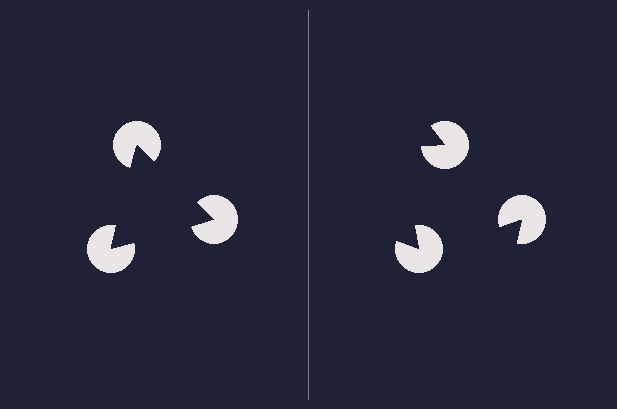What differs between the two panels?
The pac-man discs are positioned identically on both sides; only the wedge orientations differ. On the left they align to a triangle; on the right they are misaligned.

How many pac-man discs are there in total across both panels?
6 — 3 on each side.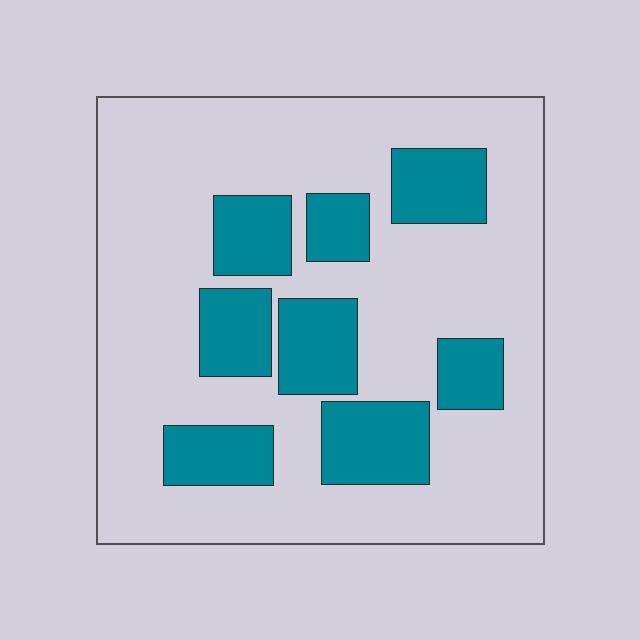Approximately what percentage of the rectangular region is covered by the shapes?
Approximately 25%.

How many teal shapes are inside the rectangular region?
8.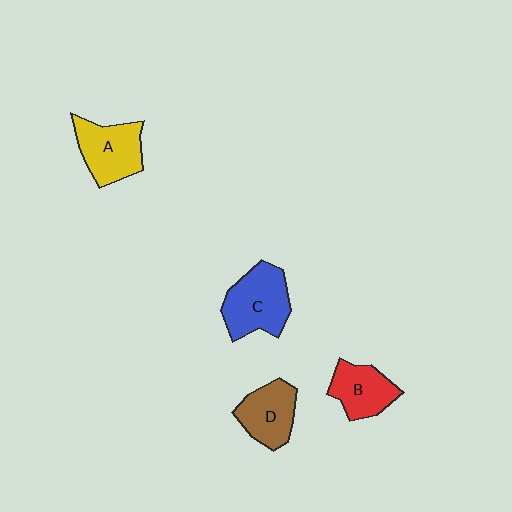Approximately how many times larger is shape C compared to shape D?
Approximately 1.3 times.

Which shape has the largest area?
Shape C (blue).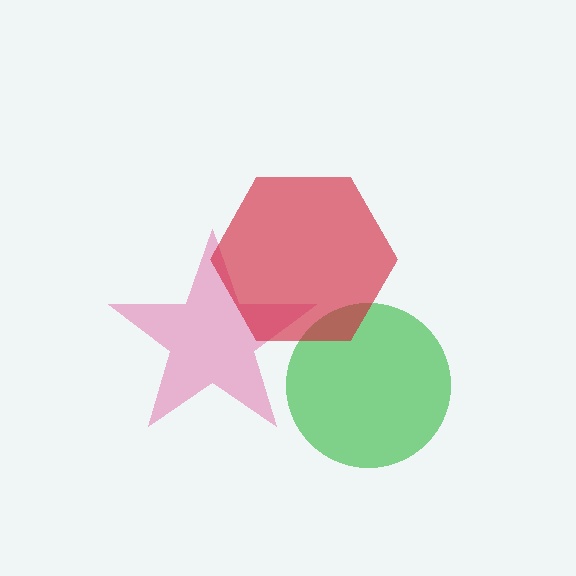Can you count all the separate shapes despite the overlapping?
Yes, there are 3 separate shapes.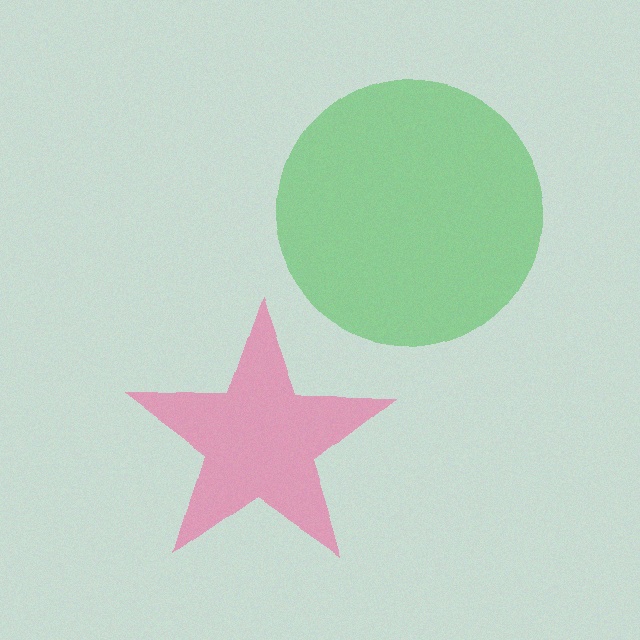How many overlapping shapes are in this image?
There are 2 overlapping shapes in the image.